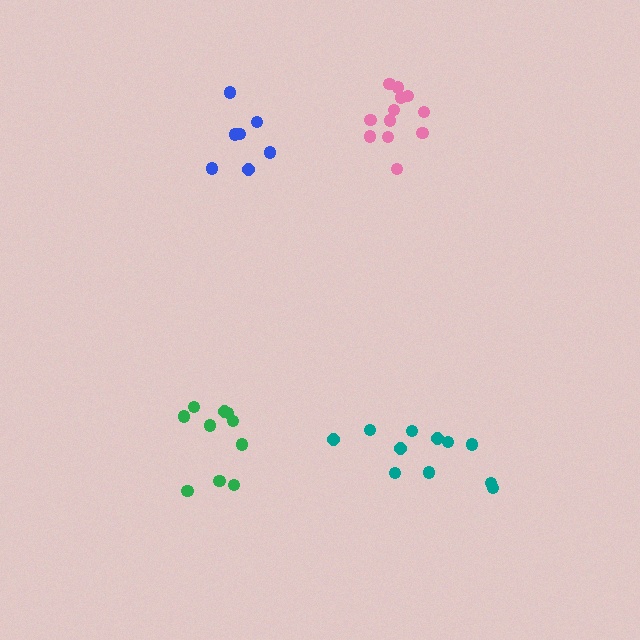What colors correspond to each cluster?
The clusters are colored: blue, green, teal, pink.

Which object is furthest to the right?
The teal cluster is rightmost.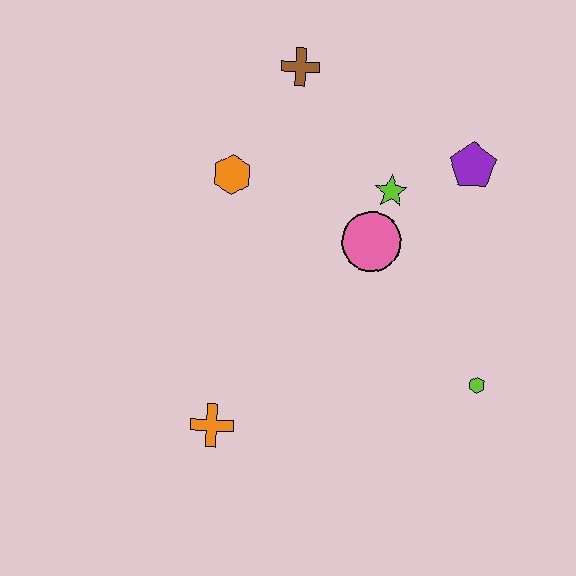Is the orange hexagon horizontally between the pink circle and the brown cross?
No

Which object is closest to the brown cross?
The orange hexagon is closest to the brown cross.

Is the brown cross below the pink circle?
No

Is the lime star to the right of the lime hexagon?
No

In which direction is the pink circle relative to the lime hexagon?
The pink circle is above the lime hexagon.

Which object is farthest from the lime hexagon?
The brown cross is farthest from the lime hexagon.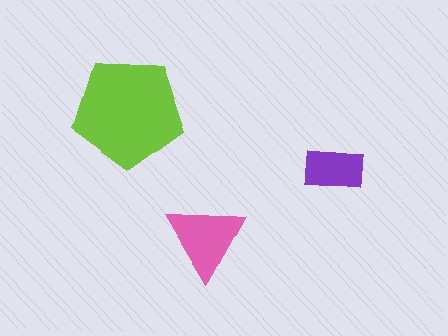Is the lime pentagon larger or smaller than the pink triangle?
Larger.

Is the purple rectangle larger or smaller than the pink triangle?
Smaller.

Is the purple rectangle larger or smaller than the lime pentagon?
Smaller.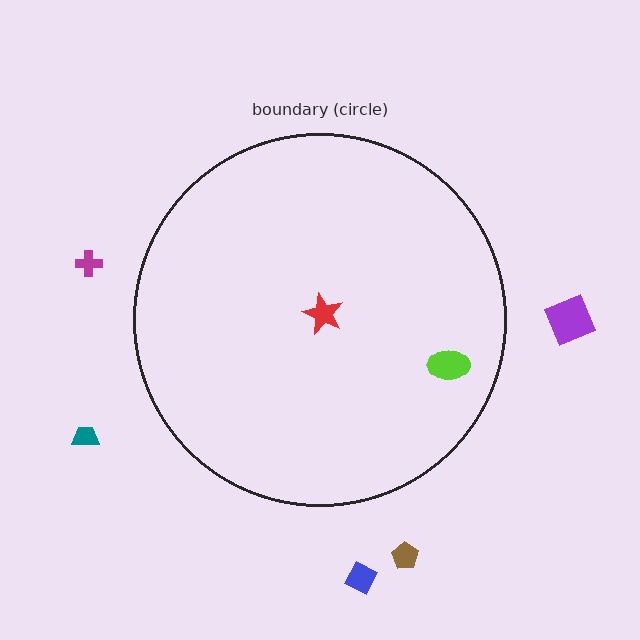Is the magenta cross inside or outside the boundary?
Outside.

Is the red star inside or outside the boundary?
Inside.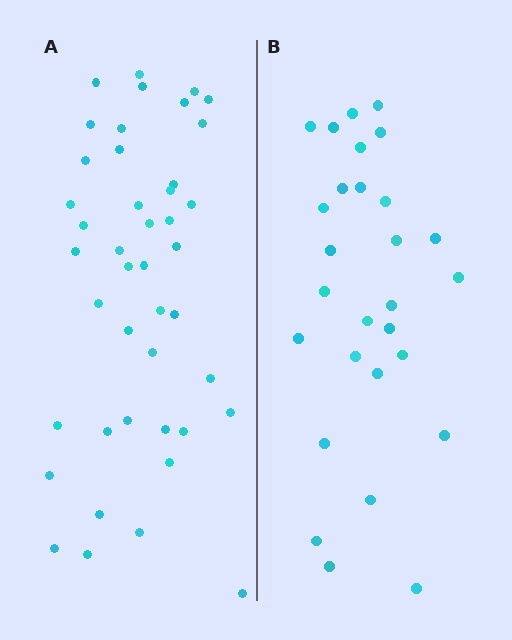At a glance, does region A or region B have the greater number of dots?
Region A (the left region) has more dots.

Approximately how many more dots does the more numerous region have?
Region A has approximately 15 more dots than region B.